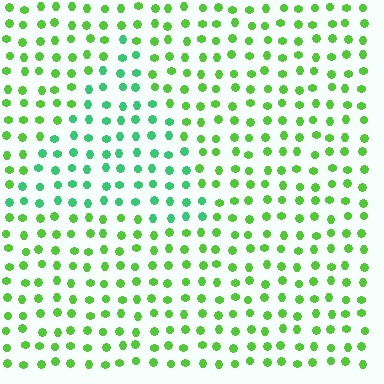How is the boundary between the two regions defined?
The boundary is defined purely by a slight shift in hue (about 37 degrees). Spacing, size, and orientation are identical on both sides.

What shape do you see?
I see a triangle.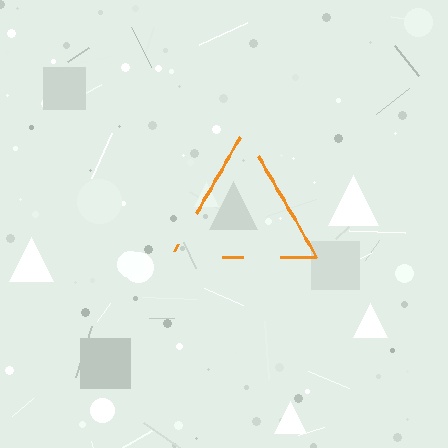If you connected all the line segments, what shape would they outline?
They would outline a triangle.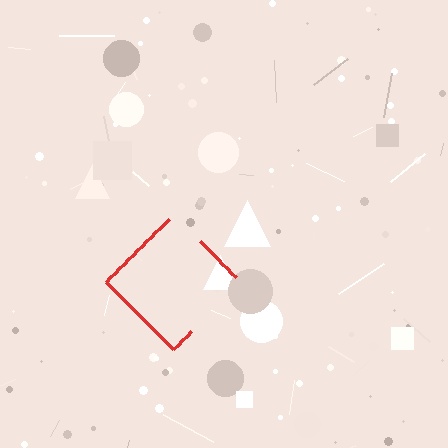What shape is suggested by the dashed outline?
The dashed outline suggests a diamond.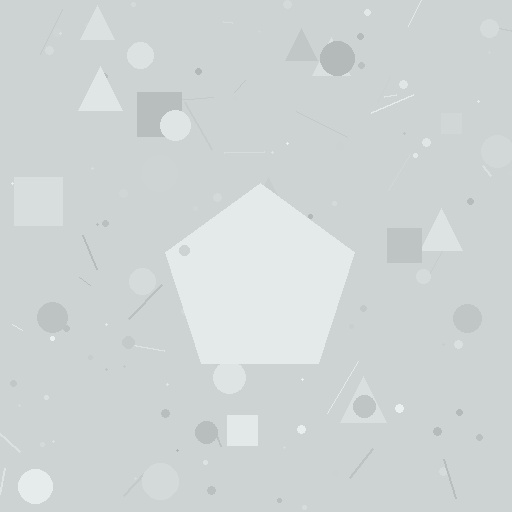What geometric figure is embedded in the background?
A pentagon is embedded in the background.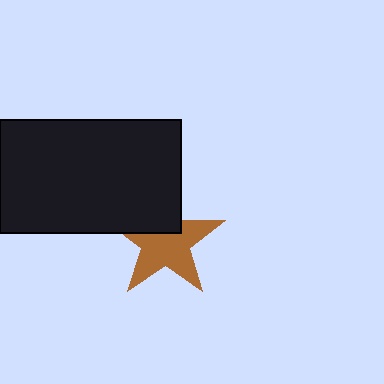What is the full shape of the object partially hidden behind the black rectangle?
The partially hidden object is a brown star.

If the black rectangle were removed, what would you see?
You would see the complete brown star.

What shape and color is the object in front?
The object in front is a black rectangle.